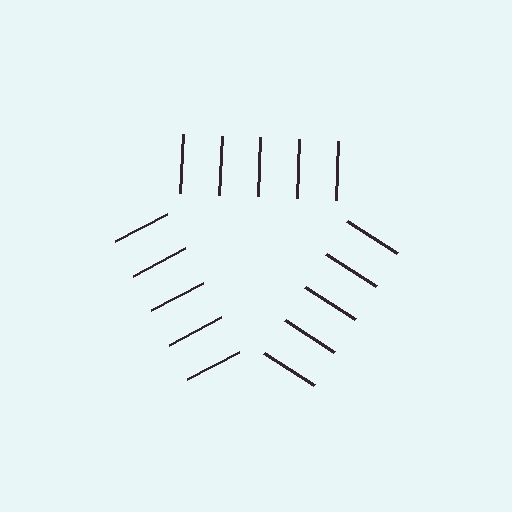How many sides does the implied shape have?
3 sides — the line-ends trace a triangle.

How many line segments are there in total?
15 — 5 along each of the 3 edges.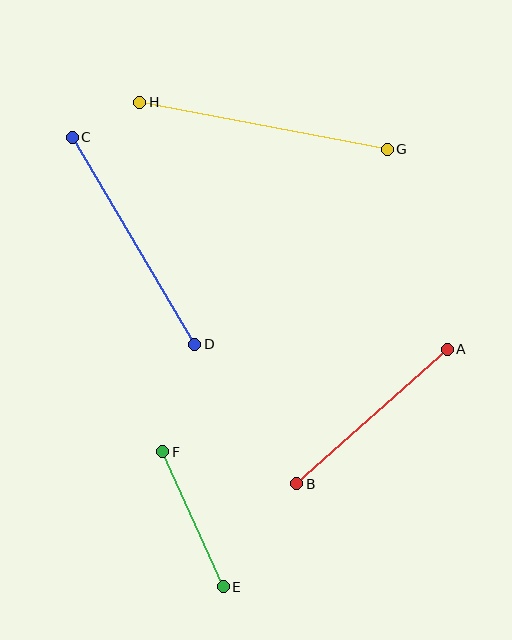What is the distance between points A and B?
The distance is approximately 202 pixels.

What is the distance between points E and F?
The distance is approximately 148 pixels.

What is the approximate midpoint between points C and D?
The midpoint is at approximately (134, 241) pixels.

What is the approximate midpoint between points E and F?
The midpoint is at approximately (193, 519) pixels.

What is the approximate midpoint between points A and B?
The midpoint is at approximately (372, 416) pixels.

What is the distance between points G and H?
The distance is approximately 252 pixels.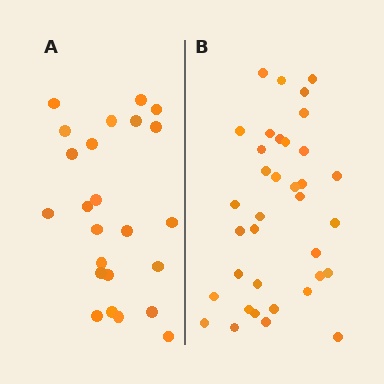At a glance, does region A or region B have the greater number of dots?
Region B (the right region) has more dots.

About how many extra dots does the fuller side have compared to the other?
Region B has roughly 12 or so more dots than region A.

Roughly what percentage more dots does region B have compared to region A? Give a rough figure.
About 50% more.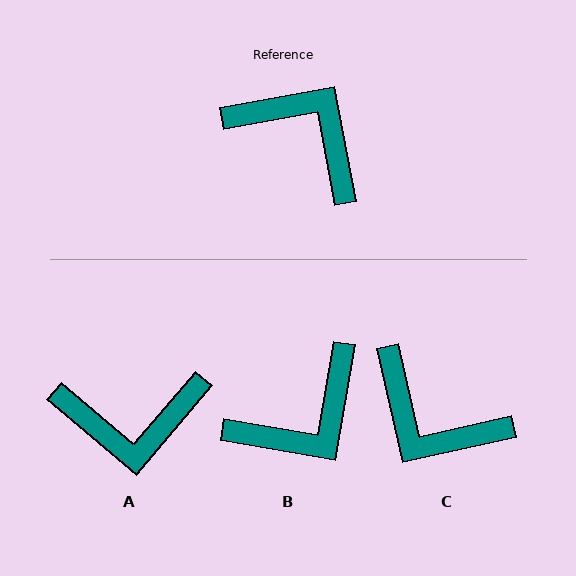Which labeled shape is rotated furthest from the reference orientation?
C, about 178 degrees away.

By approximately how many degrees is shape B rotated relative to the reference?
Approximately 110 degrees clockwise.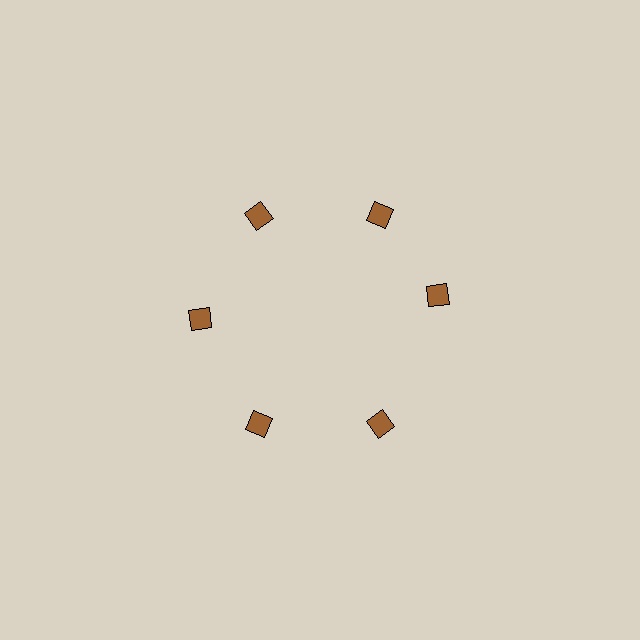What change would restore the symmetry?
The symmetry would be restored by rotating it back into even spacing with its neighbors so that all 6 diamonds sit at equal angles and equal distance from the center.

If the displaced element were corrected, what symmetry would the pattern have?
It would have 6-fold rotational symmetry — the pattern would map onto itself every 60 degrees.